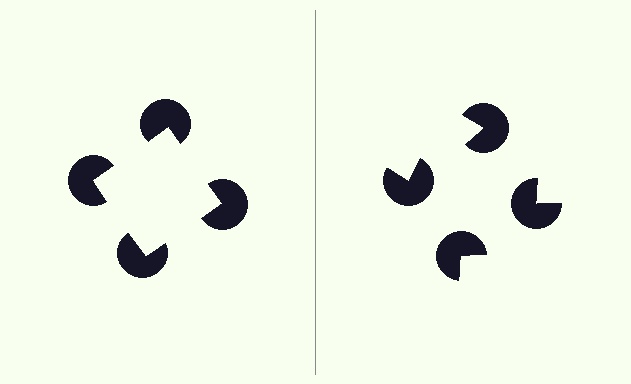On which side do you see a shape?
An illusory square appears on the left side. On the right side the wedge cuts are rotated, so no coherent shape forms.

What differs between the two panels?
The pac-man discs are positioned identically on both sides; only the wedge orientations differ. On the left they align to a square; on the right they are misaligned.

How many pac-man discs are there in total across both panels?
8 — 4 on each side.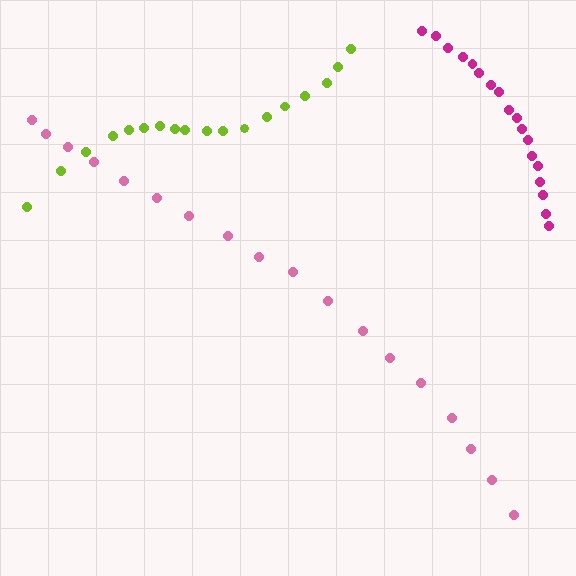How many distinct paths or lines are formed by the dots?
There are 3 distinct paths.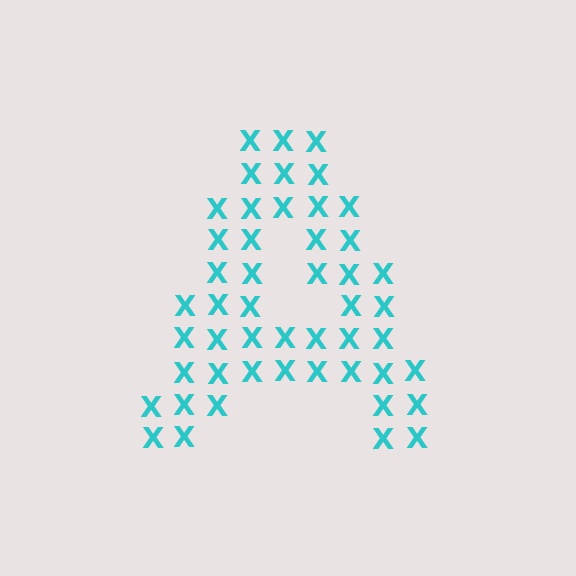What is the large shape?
The large shape is the letter A.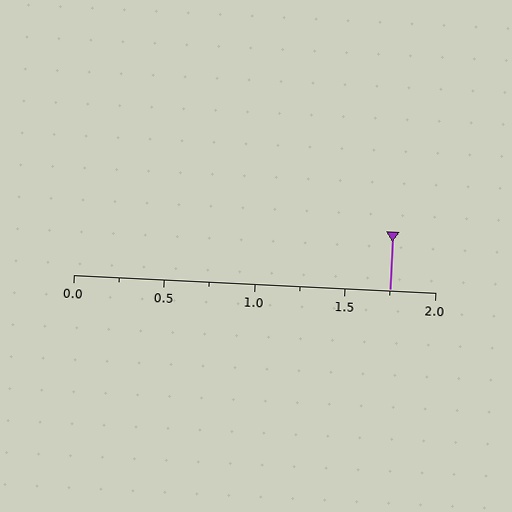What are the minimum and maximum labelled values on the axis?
The axis runs from 0.0 to 2.0.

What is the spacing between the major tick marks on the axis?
The major ticks are spaced 0.5 apart.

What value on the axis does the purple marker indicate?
The marker indicates approximately 1.75.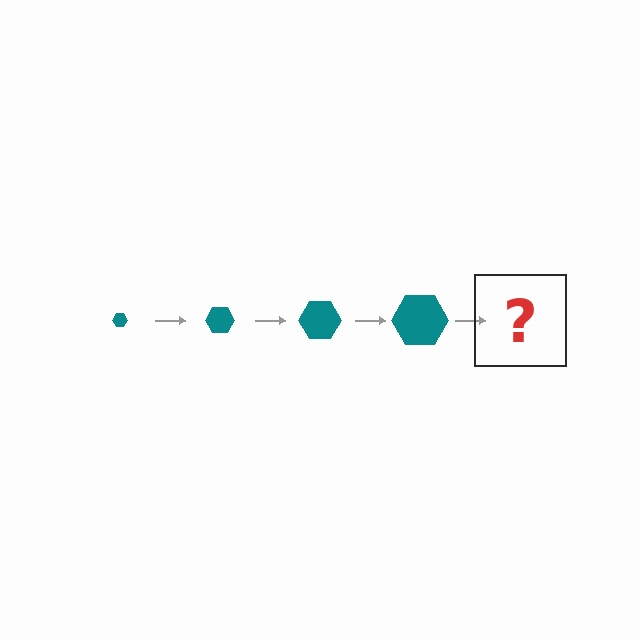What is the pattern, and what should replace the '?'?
The pattern is that the hexagon gets progressively larger each step. The '?' should be a teal hexagon, larger than the previous one.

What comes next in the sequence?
The next element should be a teal hexagon, larger than the previous one.